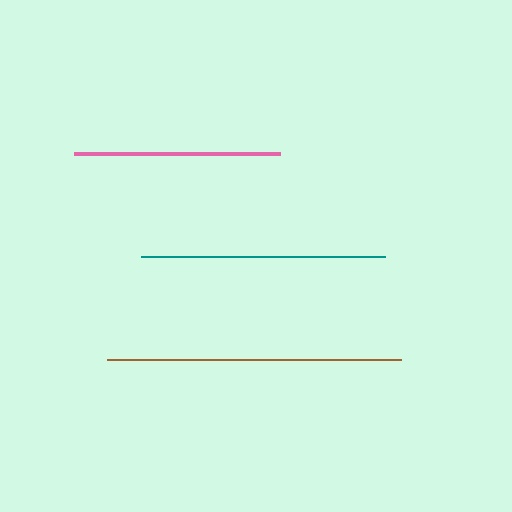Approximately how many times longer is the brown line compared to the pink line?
The brown line is approximately 1.4 times the length of the pink line.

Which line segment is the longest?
The brown line is the longest at approximately 294 pixels.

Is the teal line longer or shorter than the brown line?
The brown line is longer than the teal line.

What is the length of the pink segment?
The pink segment is approximately 206 pixels long.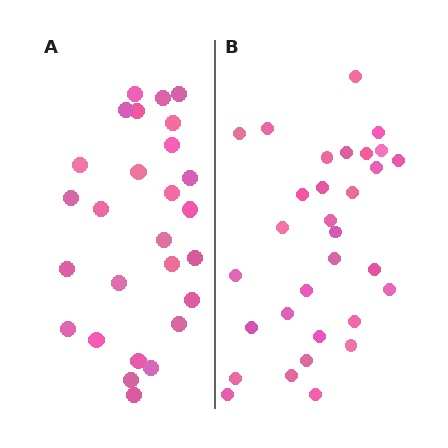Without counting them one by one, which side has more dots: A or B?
Region B (the right region) has more dots.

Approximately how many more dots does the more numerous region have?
Region B has about 4 more dots than region A.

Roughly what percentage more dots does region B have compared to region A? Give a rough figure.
About 15% more.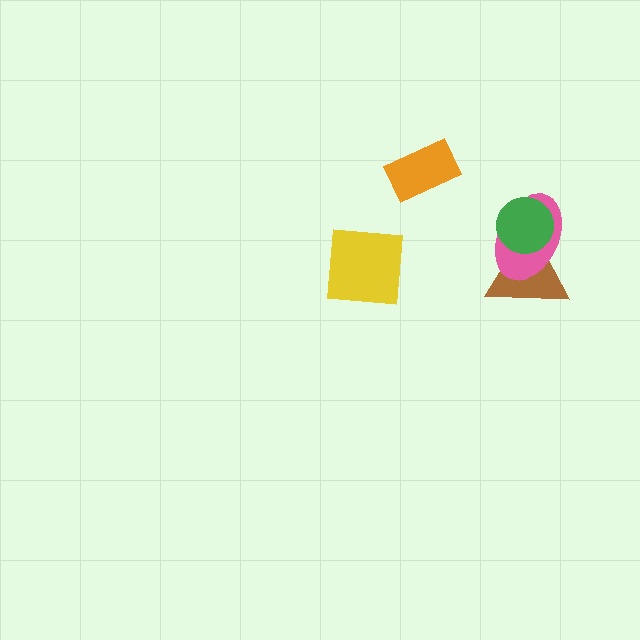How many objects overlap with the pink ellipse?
2 objects overlap with the pink ellipse.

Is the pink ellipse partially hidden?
Yes, it is partially covered by another shape.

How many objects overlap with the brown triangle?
2 objects overlap with the brown triangle.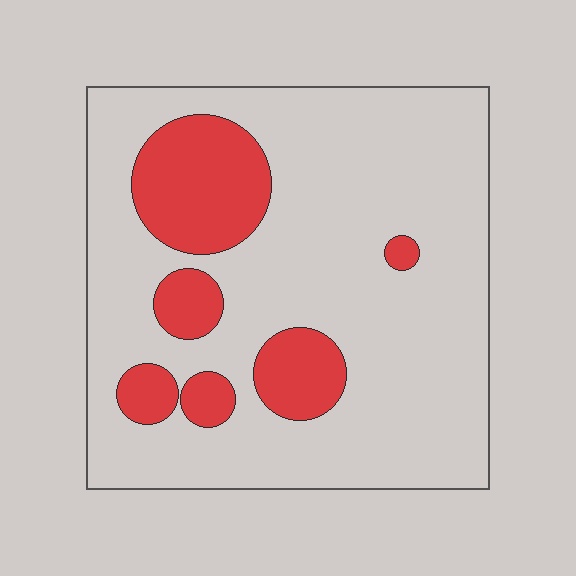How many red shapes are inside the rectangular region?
6.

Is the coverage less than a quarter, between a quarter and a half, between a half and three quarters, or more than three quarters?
Less than a quarter.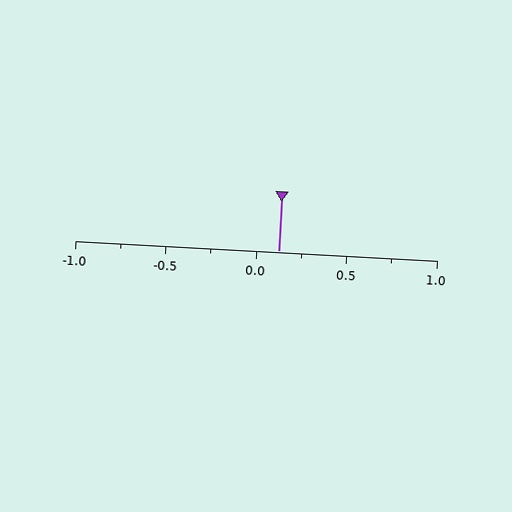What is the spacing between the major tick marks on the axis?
The major ticks are spaced 0.5 apart.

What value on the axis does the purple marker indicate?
The marker indicates approximately 0.12.